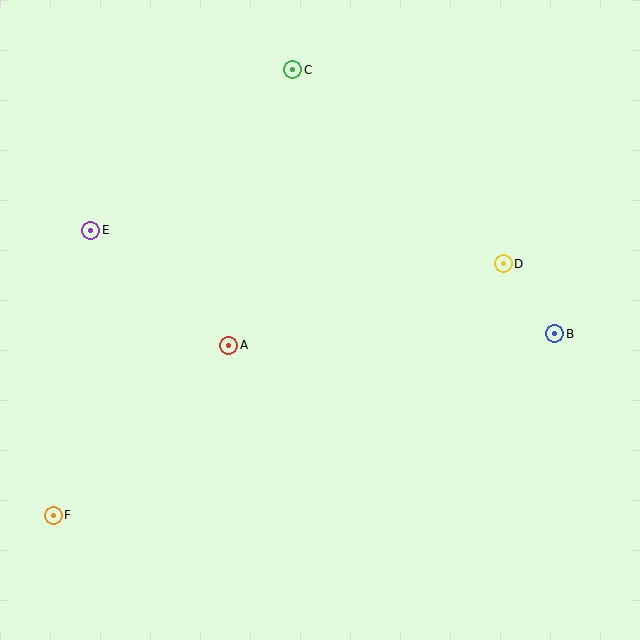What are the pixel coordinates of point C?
Point C is at (293, 70).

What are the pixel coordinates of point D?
Point D is at (503, 264).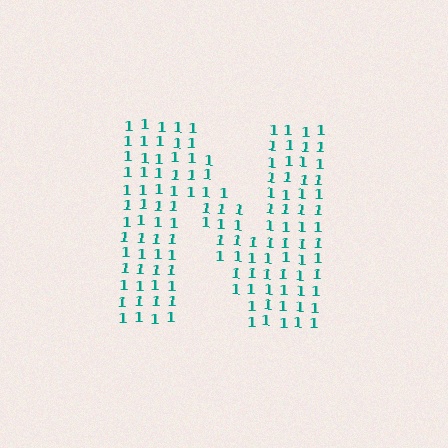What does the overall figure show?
The overall figure shows the letter N.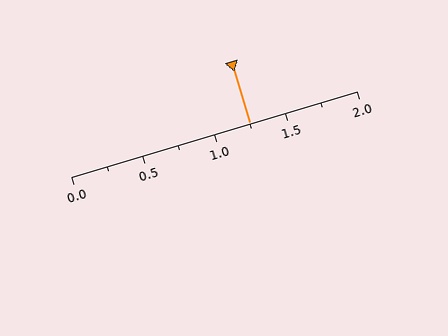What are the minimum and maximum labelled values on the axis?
The axis runs from 0.0 to 2.0.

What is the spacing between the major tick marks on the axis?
The major ticks are spaced 0.5 apart.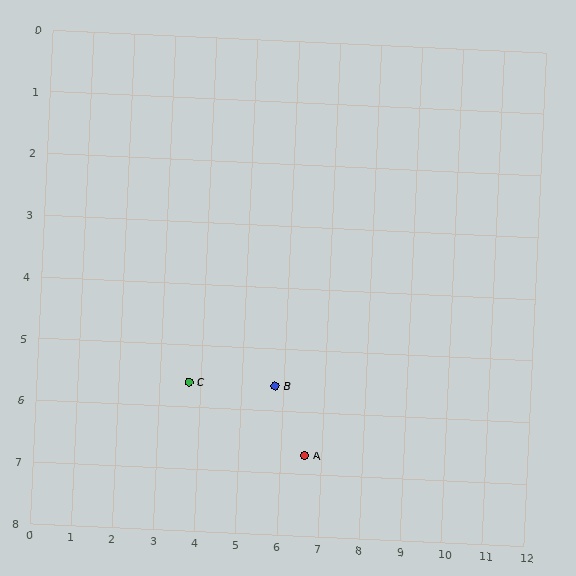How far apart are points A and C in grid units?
Points A and C are about 3.1 grid units apart.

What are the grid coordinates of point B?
Point B is at approximately (5.8, 5.6).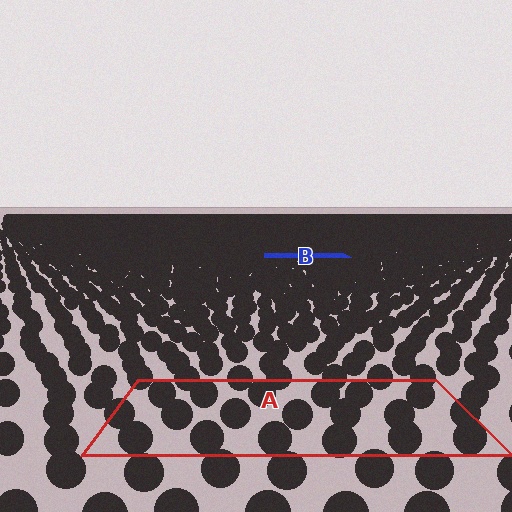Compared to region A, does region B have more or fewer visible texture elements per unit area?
Region B has more texture elements per unit area — they are packed more densely because it is farther away.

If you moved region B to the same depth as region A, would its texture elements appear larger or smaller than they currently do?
They would appear larger. At a closer depth, the same texture elements are projected at a bigger on-screen size.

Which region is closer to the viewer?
Region A is closer. The texture elements there are larger and more spread out.